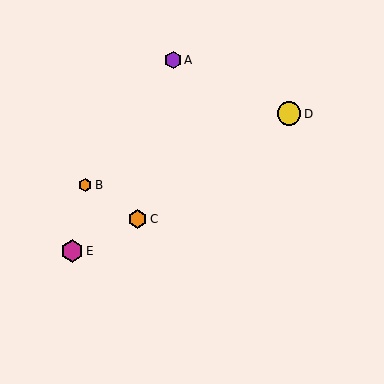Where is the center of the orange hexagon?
The center of the orange hexagon is at (85, 185).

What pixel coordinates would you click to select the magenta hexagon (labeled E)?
Click at (72, 251) to select the magenta hexagon E.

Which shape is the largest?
The yellow circle (labeled D) is the largest.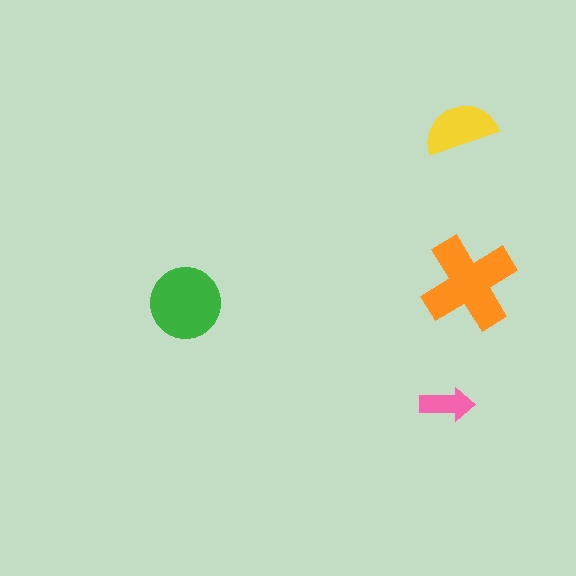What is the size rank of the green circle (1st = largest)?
2nd.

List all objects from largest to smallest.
The orange cross, the green circle, the yellow semicircle, the pink arrow.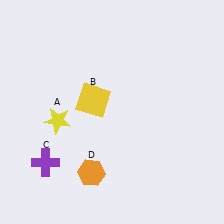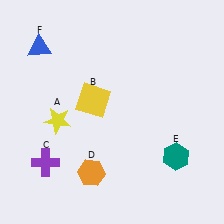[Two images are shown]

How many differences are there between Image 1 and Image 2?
There are 2 differences between the two images.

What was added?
A teal hexagon (E), a blue triangle (F) were added in Image 2.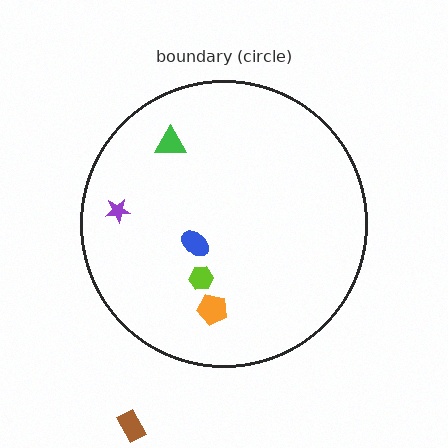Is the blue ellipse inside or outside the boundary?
Inside.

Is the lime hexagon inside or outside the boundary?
Inside.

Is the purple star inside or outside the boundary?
Inside.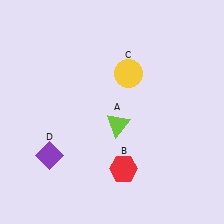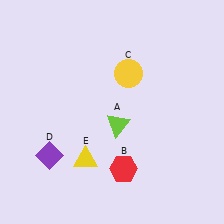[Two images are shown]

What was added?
A yellow triangle (E) was added in Image 2.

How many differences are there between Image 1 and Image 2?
There is 1 difference between the two images.